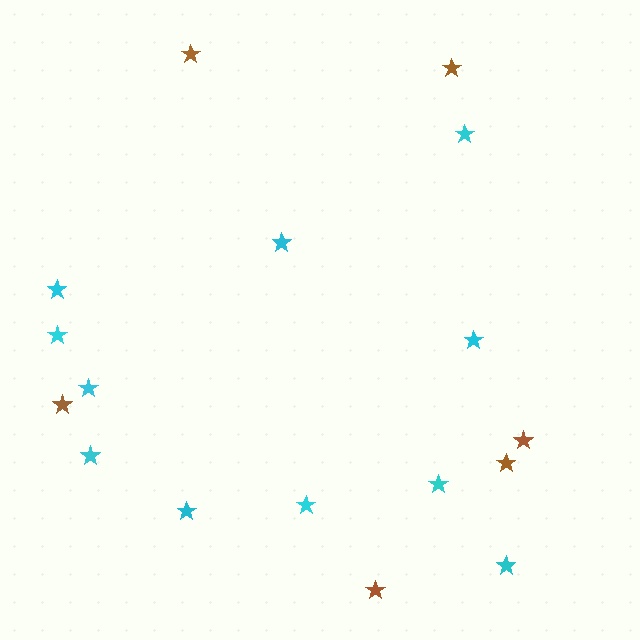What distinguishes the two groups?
There are 2 groups: one group of brown stars (6) and one group of cyan stars (11).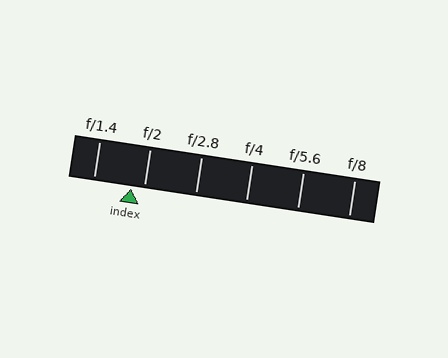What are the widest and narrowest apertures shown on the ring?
The widest aperture shown is f/1.4 and the narrowest is f/8.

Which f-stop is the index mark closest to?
The index mark is closest to f/2.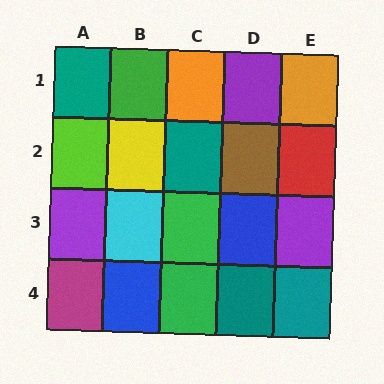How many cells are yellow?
1 cell is yellow.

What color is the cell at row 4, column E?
Teal.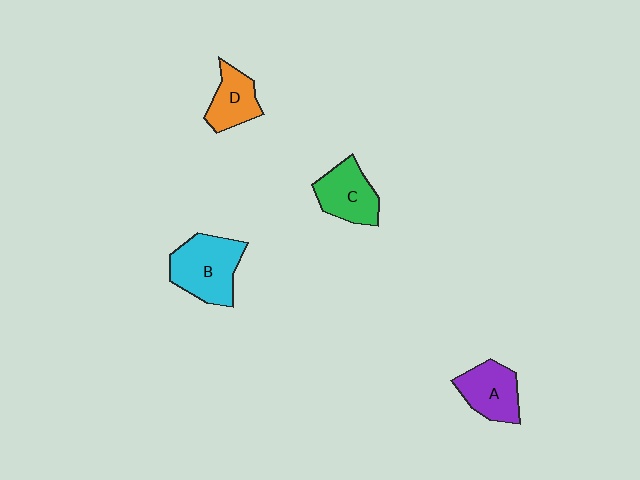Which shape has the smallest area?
Shape D (orange).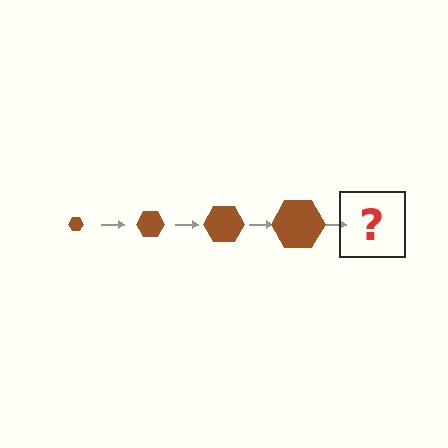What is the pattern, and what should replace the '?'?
The pattern is that the hexagon gets progressively larger each step. The '?' should be a brown hexagon, larger than the previous one.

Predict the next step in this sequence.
The next step is a brown hexagon, larger than the previous one.